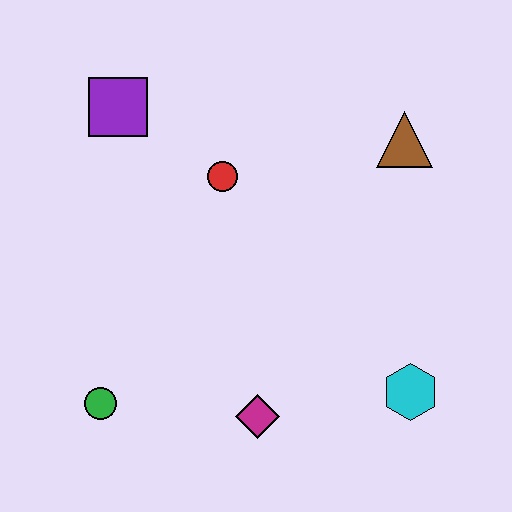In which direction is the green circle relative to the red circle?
The green circle is below the red circle.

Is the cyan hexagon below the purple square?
Yes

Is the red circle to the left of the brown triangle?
Yes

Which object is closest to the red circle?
The purple square is closest to the red circle.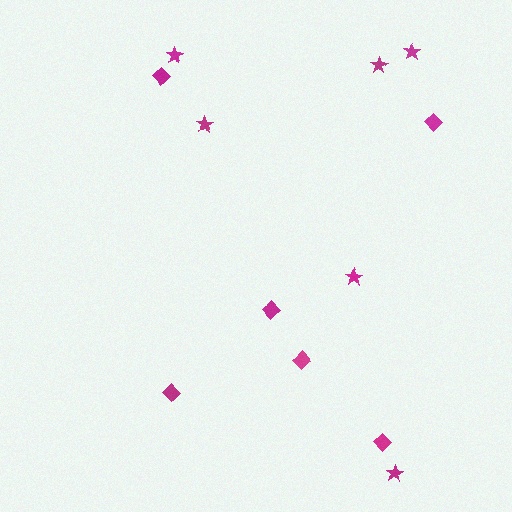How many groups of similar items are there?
There are 2 groups: one group of stars (6) and one group of diamonds (6).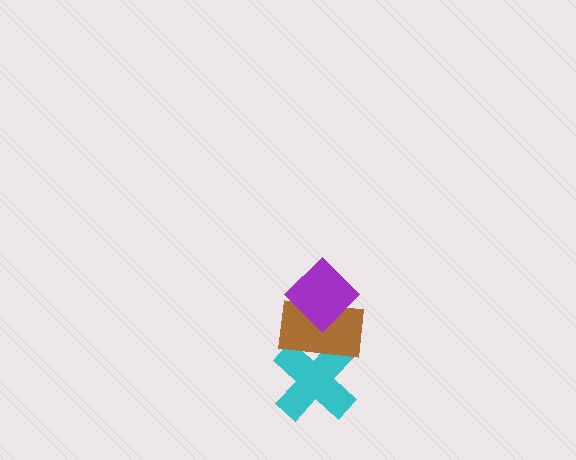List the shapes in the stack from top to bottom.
From top to bottom: the purple diamond, the brown rectangle, the cyan cross.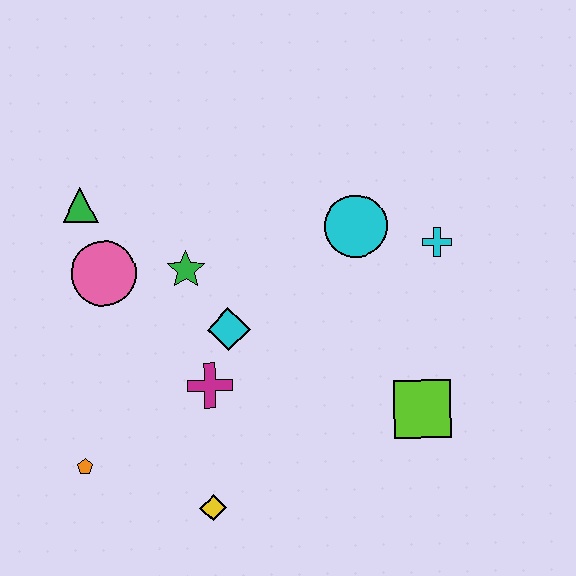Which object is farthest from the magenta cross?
The cyan cross is farthest from the magenta cross.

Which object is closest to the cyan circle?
The cyan cross is closest to the cyan circle.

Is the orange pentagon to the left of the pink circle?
Yes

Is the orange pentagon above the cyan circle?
No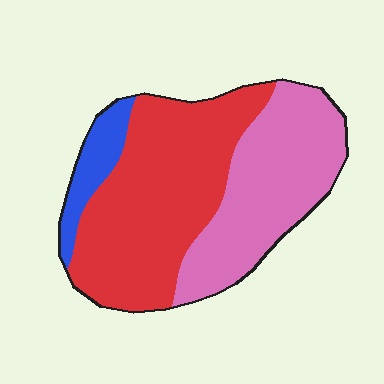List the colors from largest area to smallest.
From largest to smallest: red, pink, blue.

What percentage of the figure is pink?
Pink takes up about three eighths (3/8) of the figure.